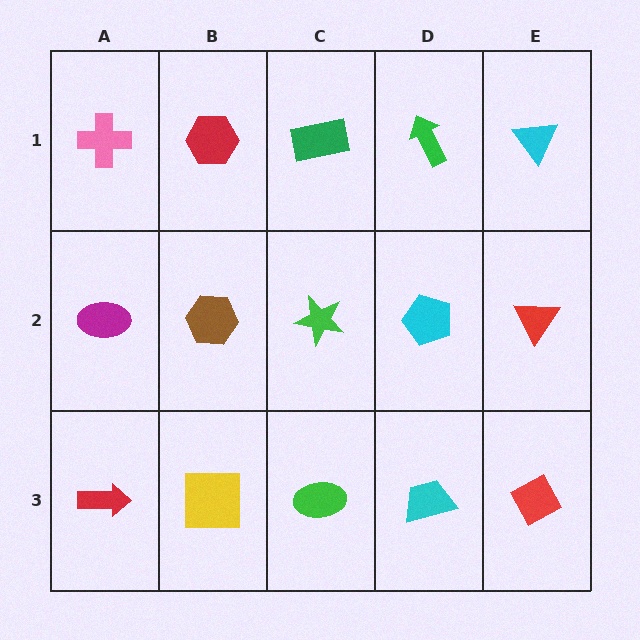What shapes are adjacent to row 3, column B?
A brown hexagon (row 2, column B), a red arrow (row 3, column A), a green ellipse (row 3, column C).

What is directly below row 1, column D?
A cyan pentagon.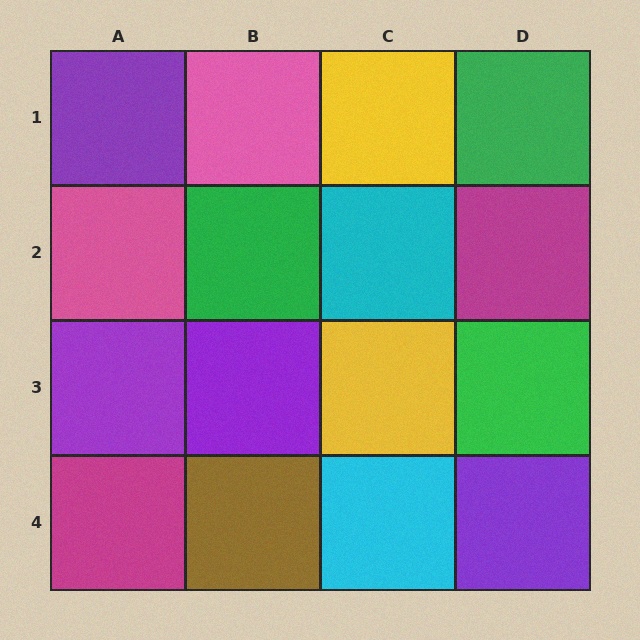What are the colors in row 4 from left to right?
Magenta, brown, cyan, purple.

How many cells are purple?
4 cells are purple.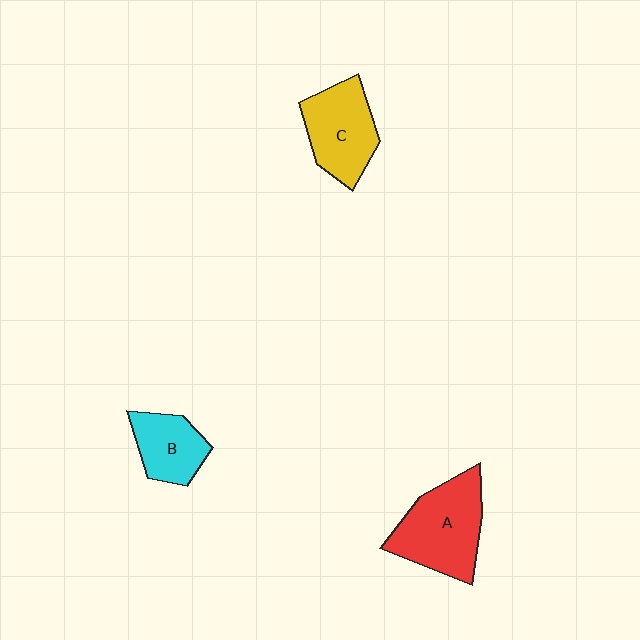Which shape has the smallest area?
Shape B (cyan).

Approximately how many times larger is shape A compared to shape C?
Approximately 1.2 times.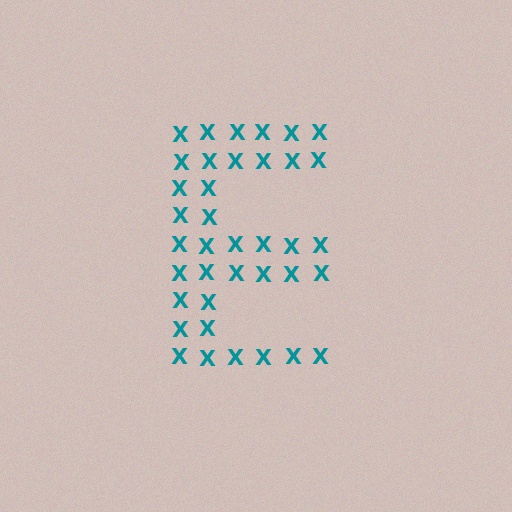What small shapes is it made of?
It is made of small letter X's.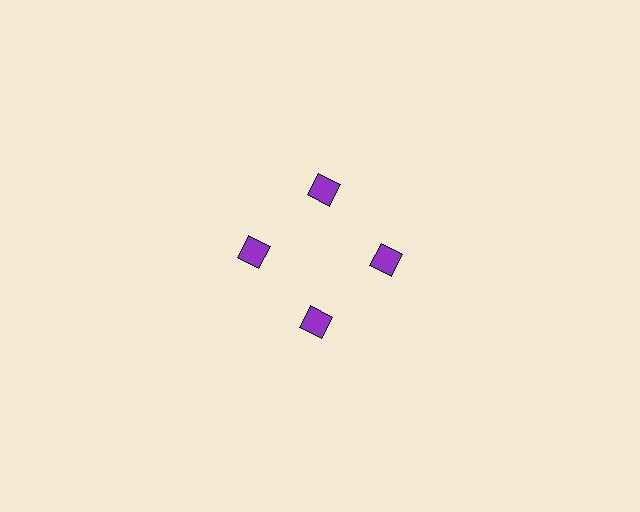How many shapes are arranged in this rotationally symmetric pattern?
There are 4 shapes, arranged in 4 groups of 1.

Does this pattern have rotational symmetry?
Yes, this pattern has 4-fold rotational symmetry. It looks the same after rotating 90 degrees around the center.